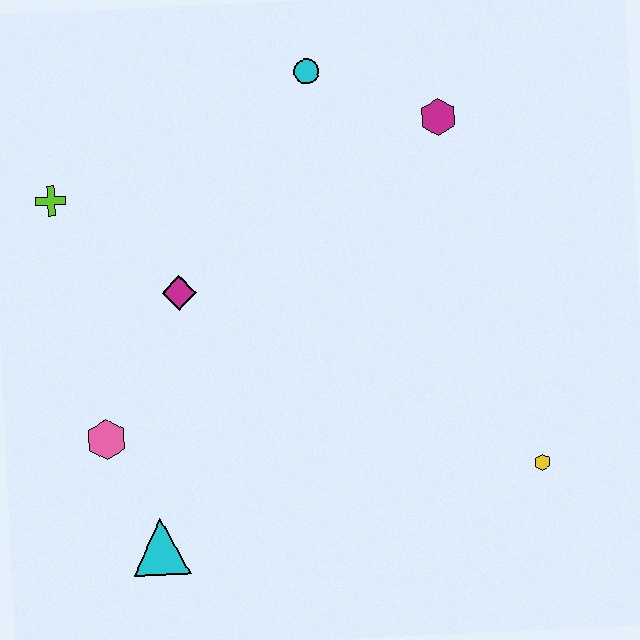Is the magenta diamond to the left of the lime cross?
No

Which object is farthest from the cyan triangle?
The magenta hexagon is farthest from the cyan triangle.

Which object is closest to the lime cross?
The magenta diamond is closest to the lime cross.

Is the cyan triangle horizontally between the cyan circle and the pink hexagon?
Yes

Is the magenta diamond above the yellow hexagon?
Yes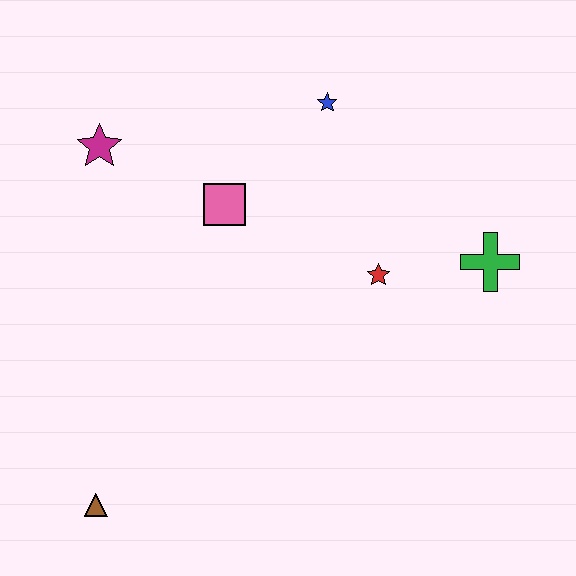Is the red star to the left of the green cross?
Yes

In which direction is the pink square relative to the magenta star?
The pink square is to the right of the magenta star.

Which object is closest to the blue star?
The pink square is closest to the blue star.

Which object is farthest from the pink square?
The brown triangle is farthest from the pink square.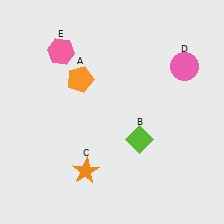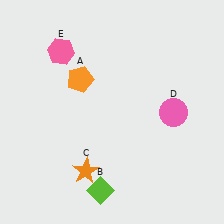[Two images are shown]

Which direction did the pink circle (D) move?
The pink circle (D) moved down.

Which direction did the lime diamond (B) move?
The lime diamond (B) moved down.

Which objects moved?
The objects that moved are: the lime diamond (B), the pink circle (D).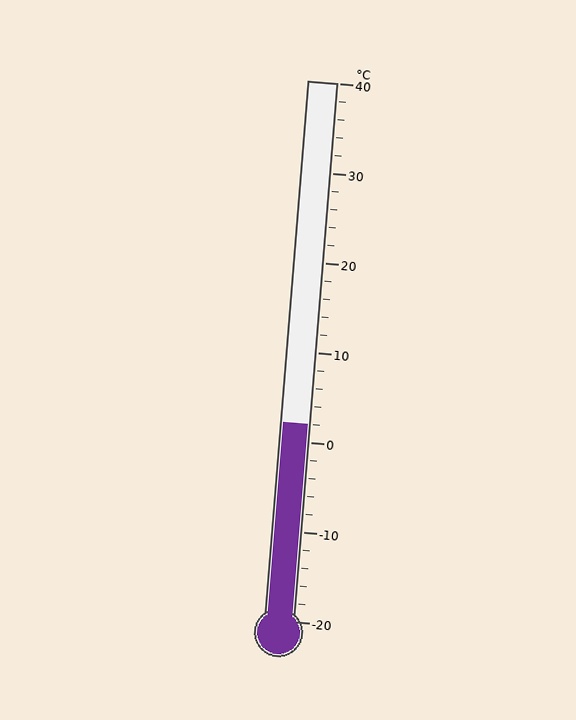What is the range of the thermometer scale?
The thermometer scale ranges from -20°C to 40°C.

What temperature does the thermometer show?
The thermometer shows approximately 2°C.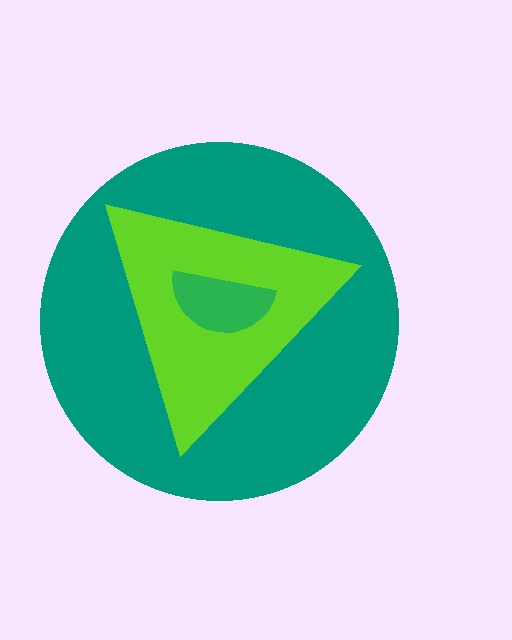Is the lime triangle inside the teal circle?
Yes.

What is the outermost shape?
The teal circle.